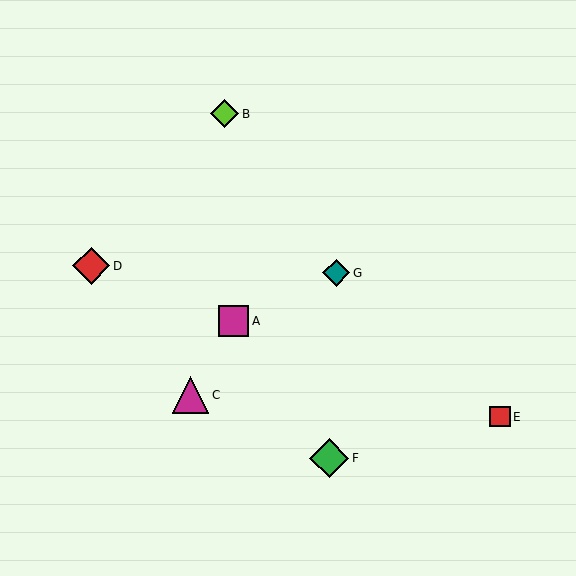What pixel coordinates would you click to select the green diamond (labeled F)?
Click at (329, 458) to select the green diamond F.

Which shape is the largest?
The green diamond (labeled F) is the largest.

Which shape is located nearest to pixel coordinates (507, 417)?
The red square (labeled E) at (500, 417) is nearest to that location.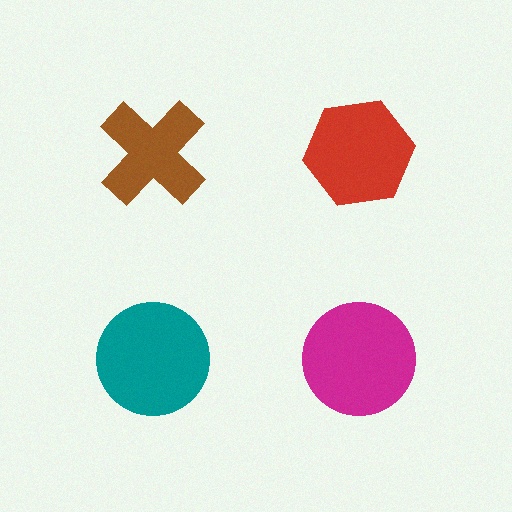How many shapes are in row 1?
2 shapes.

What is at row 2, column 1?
A teal circle.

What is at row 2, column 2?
A magenta circle.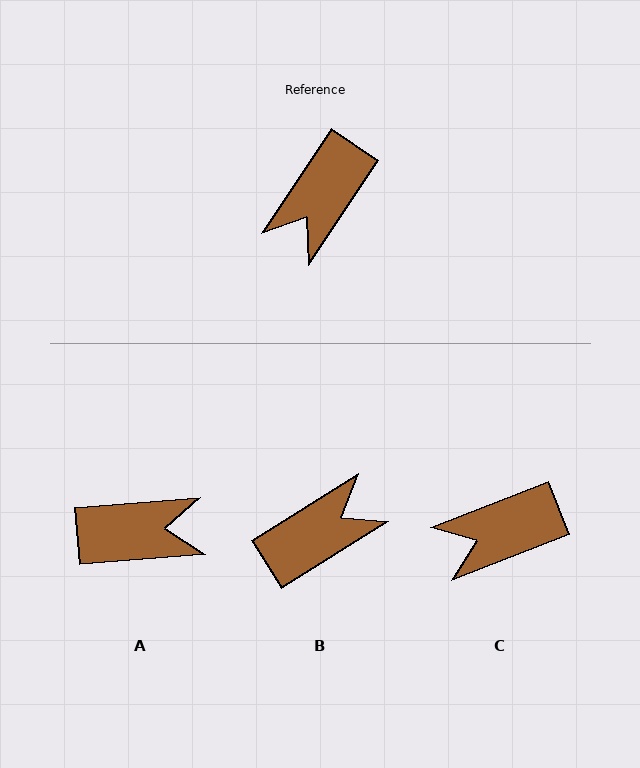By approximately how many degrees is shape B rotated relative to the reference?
Approximately 156 degrees counter-clockwise.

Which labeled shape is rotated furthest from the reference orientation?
B, about 156 degrees away.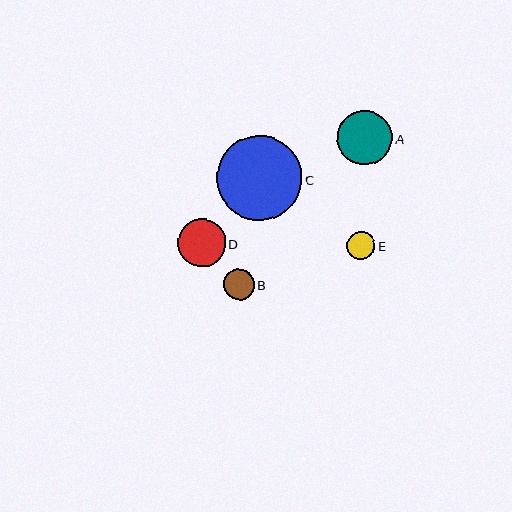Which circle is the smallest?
Circle E is the smallest with a size of approximately 28 pixels.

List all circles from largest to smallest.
From largest to smallest: C, A, D, B, E.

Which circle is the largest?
Circle C is the largest with a size of approximately 85 pixels.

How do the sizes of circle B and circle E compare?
Circle B and circle E are approximately the same size.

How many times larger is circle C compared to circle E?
Circle C is approximately 3.0 times the size of circle E.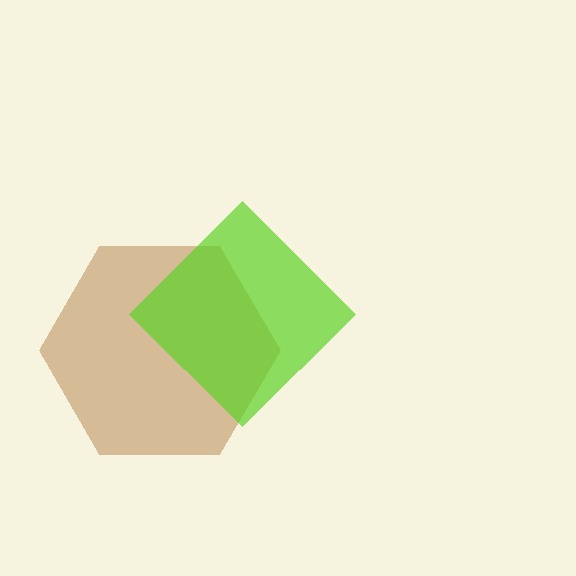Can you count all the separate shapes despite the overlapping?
Yes, there are 2 separate shapes.